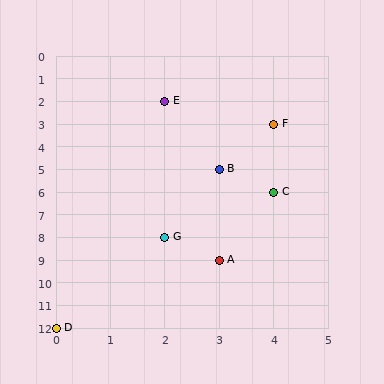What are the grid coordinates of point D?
Point D is at grid coordinates (0, 12).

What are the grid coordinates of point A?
Point A is at grid coordinates (3, 9).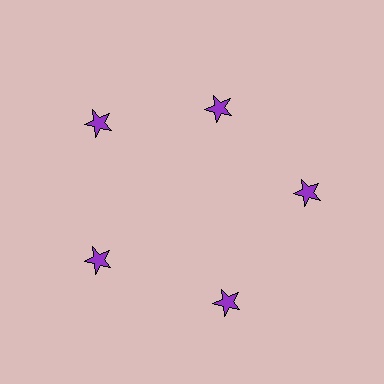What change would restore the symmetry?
The symmetry would be restored by moving it outward, back onto the ring so that all 5 stars sit at equal angles and equal distance from the center.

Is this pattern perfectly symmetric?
No. The 5 purple stars are arranged in a ring, but one element near the 1 o'clock position is pulled inward toward the center, breaking the 5-fold rotational symmetry.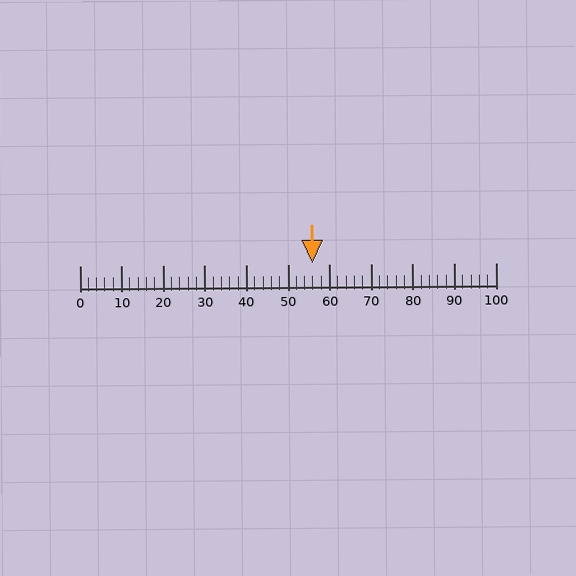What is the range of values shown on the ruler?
The ruler shows values from 0 to 100.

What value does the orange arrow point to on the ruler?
The orange arrow points to approximately 56.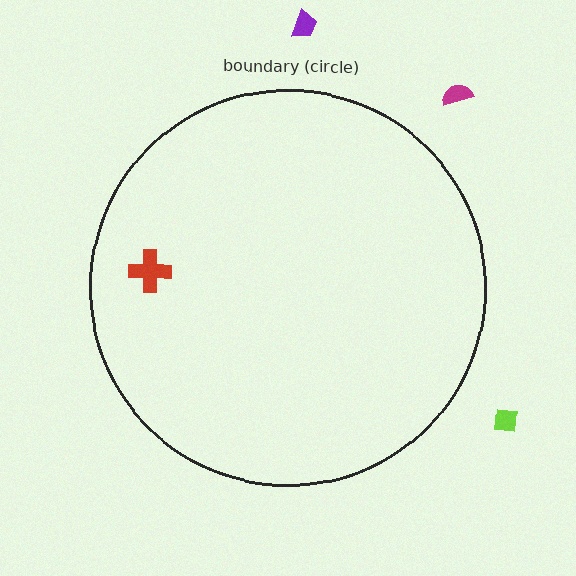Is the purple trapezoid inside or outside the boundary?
Outside.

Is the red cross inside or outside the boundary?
Inside.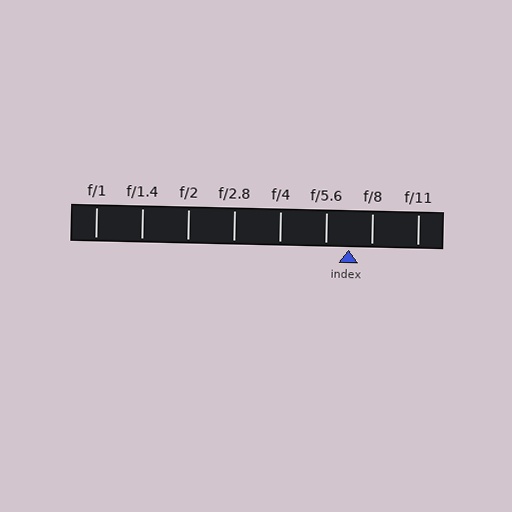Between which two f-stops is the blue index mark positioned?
The index mark is between f/5.6 and f/8.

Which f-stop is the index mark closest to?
The index mark is closest to f/8.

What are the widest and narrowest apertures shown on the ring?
The widest aperture shown is f/1 and the narrowest is f/11.